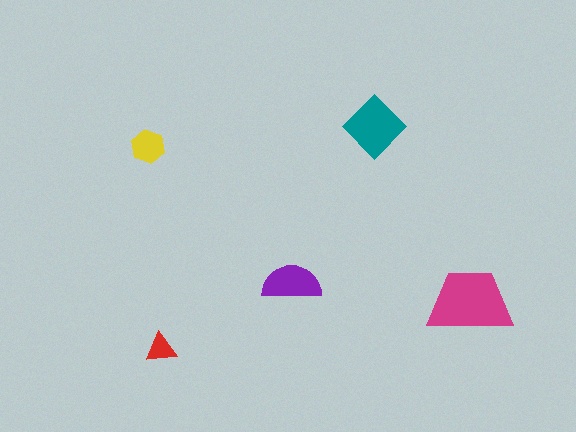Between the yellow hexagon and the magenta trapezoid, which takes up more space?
The magenta trapezoid.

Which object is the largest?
The magenta trapezoid.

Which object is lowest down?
The red triangle is bottommost.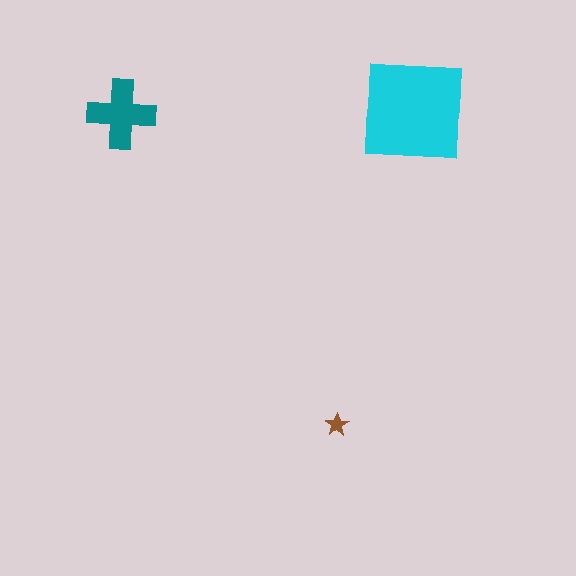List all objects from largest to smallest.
The cyan square, the teal cross, the brown star.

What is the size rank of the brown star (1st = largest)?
3rd.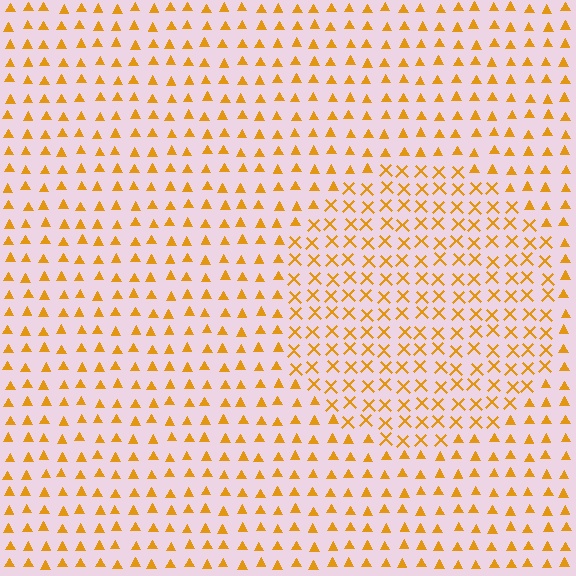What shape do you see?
I see a circle.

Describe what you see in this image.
The image is filled with small orange elements arranged in a uniform grid. A circle-shaped region contains X marks, while the surrounding area contains triangles. The boundary is defined purely by the change in element shape.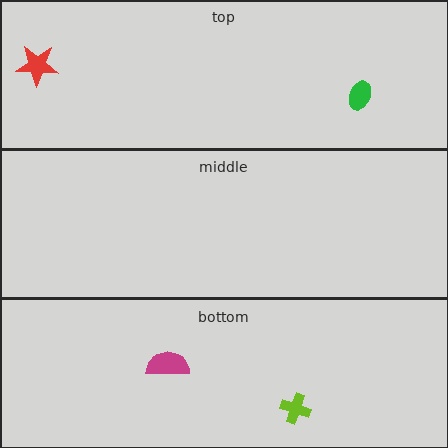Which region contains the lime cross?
The bottom region.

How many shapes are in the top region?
2.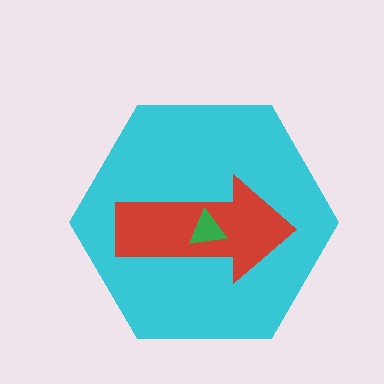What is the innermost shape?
The green triangle.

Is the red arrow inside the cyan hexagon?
Yes.